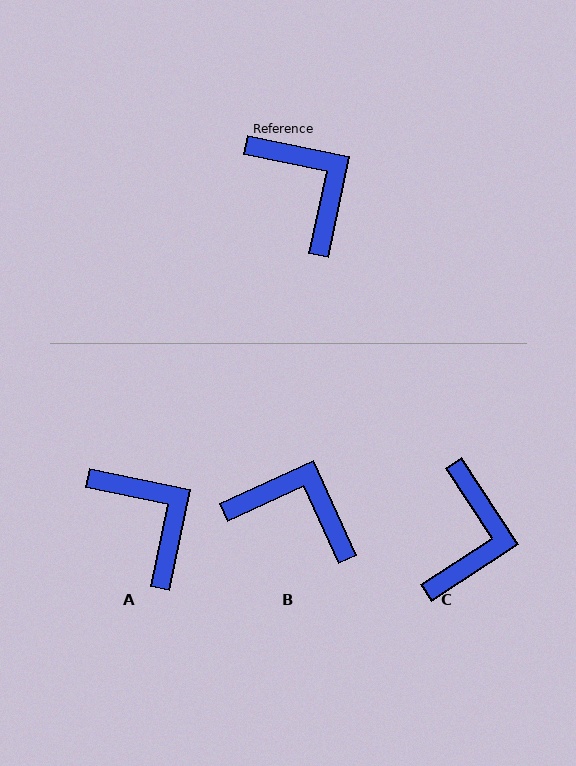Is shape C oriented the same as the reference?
No, it is off by about 45 degrees.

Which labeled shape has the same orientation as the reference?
A.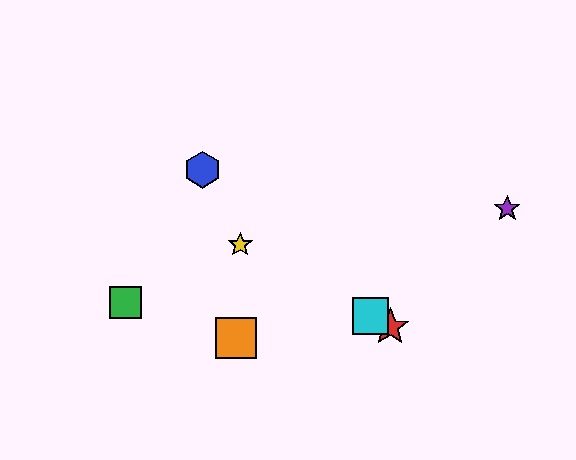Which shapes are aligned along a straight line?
The red star, the yellow star, the cyan square are aligned along a straight line.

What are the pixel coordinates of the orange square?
The orange square is at (236, 338).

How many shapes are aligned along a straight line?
3 shapes (the red star, the yellow star, the cyan square) are aligned along a straight line.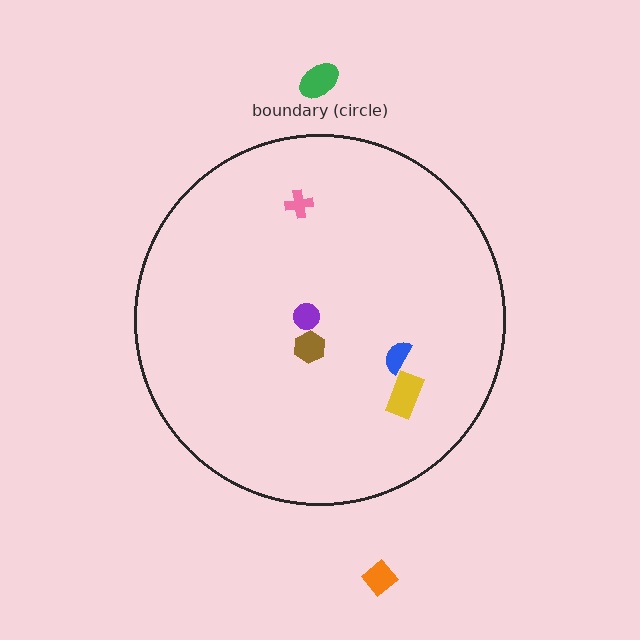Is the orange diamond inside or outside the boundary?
Outside.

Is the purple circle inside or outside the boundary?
Inside.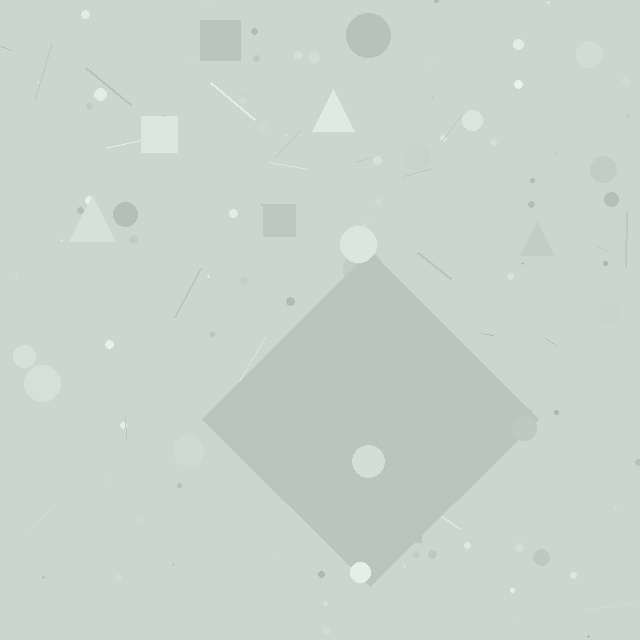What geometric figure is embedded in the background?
A diamond is embedded in the background.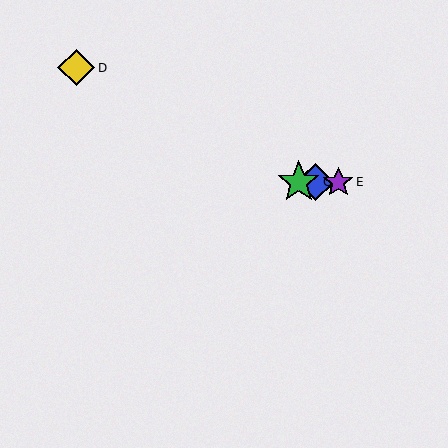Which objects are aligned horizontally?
Objects A, B, C, E are aligned horizontally.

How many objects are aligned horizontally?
4 objects (A, B, C, E) are aligned horizontally.